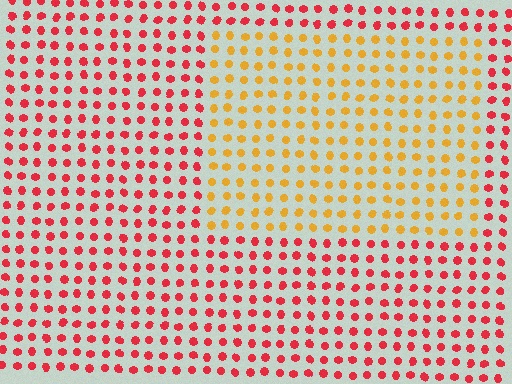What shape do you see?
I see a rectangle.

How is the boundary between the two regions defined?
The boundary is defined purely by a slight shift in hue (about 47 degrees). Spacing, size, and orientation are identical on both sides.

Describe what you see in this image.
The image is filled with small red elements in a uniform arrangement. A rectangle-shaped region is visible where the elements are tinted to a slightly different hue, forming a subtle color boundary.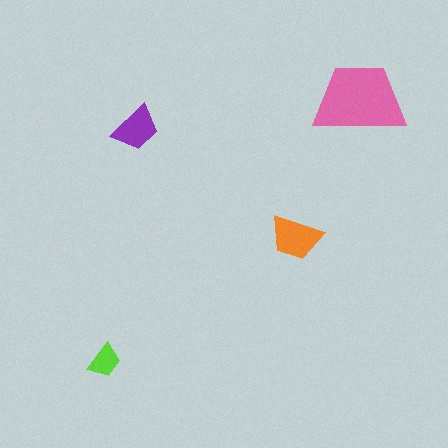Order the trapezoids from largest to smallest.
the pink one, the orange one, the purple one, the lime one.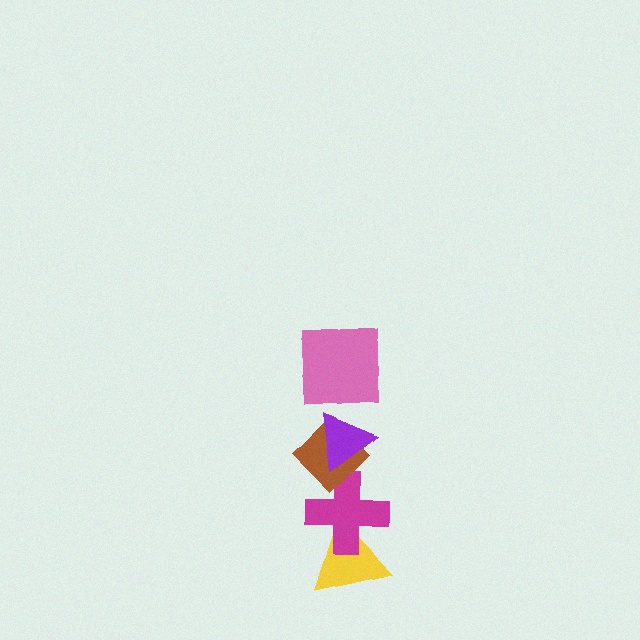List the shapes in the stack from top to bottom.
From top to bottom: the pink square, the purple triangle, the brown diamond, the magenta cross, the yellow triangle.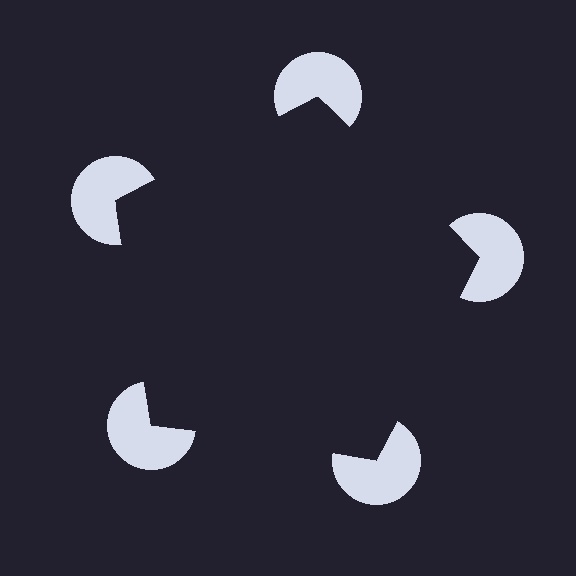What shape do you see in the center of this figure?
An illusory pentagon — its edges are inferred from the aligned wedge cuts in the pac-man discs, not physically drawn.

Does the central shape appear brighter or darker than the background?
It typically appears slightly darker than the background, even though no actual brightness change is drawn.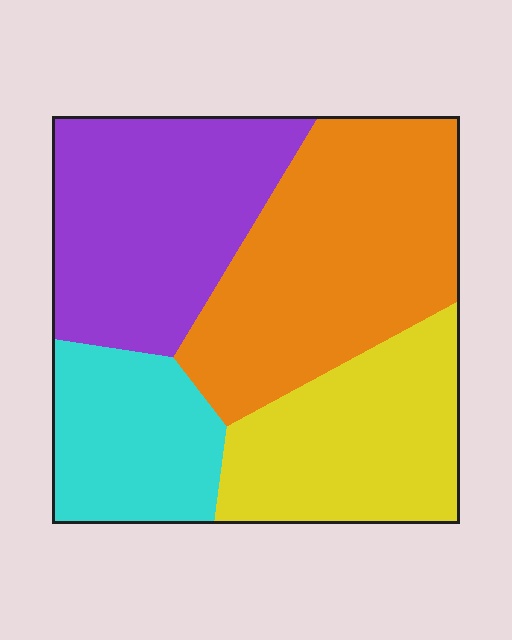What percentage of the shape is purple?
Purple covers 27% of the shape.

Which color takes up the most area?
Orange, at roughly 35%.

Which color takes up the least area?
Cyan, at roughly 15%.